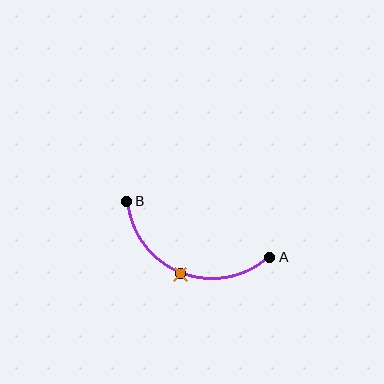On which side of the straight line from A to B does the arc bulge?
The arc bulges below the straight line connecting A and B.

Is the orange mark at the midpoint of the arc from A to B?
Yes. The orange mark lies on the arc at equal arc-length from both A and B — it is the arc midpoint.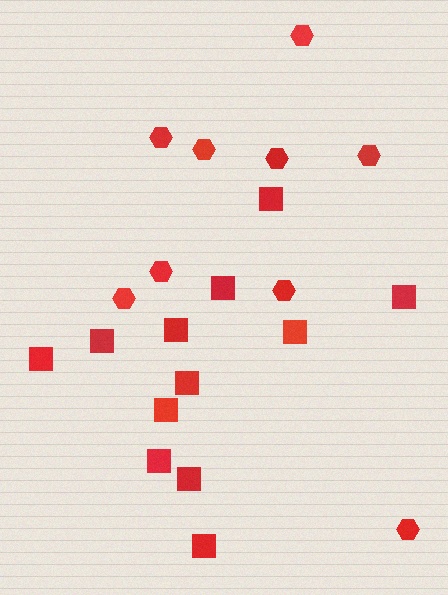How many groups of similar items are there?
There are 2 groups: one group of hexagons (9) and one group of squares (12).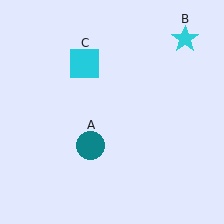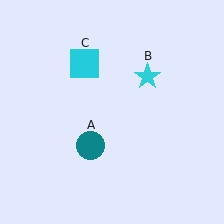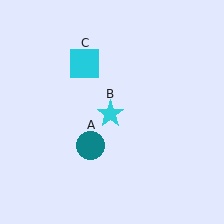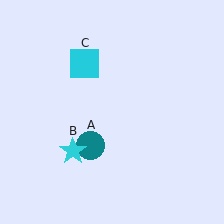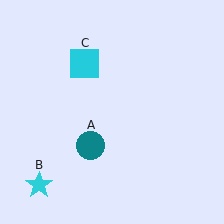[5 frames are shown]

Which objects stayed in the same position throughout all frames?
Teal circle (object A) and cyan square (object C) remained stationary.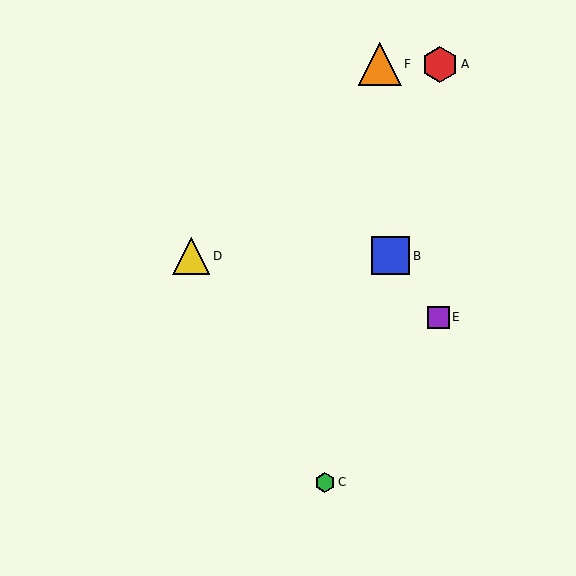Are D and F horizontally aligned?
No, D is at y≈256 and F is at y≈64.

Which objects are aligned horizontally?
Objects B, D are aligned horizontally.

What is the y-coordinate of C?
Object C is at y≈482.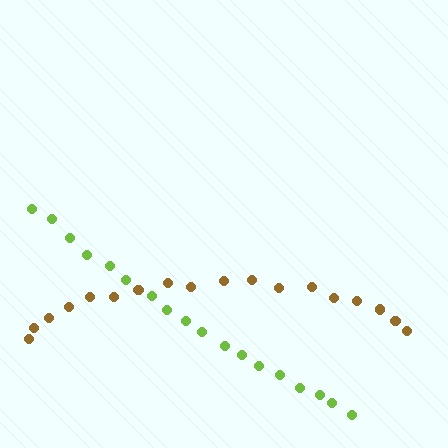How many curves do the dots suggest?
There are 2 distinct paths.